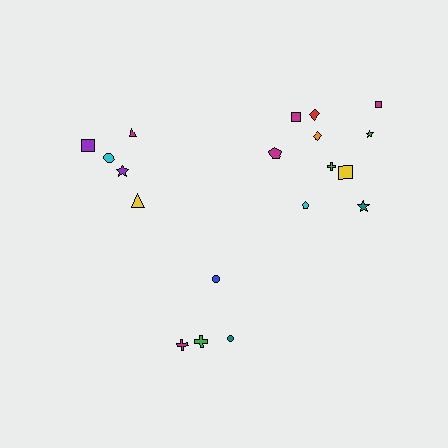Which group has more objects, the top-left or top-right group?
The top-right group.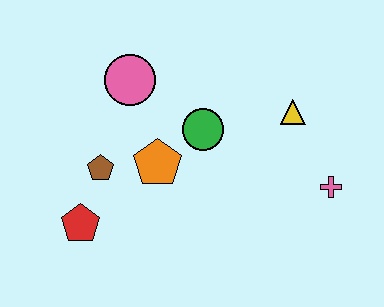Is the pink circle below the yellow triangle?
No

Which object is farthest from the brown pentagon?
The pink cross is farthest from the brown pentagon.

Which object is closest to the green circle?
The orange pentagon is closest to the green circle.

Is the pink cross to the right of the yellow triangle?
Yes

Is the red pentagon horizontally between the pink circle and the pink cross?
No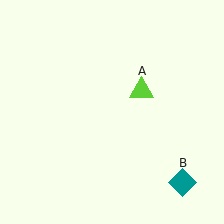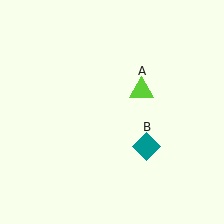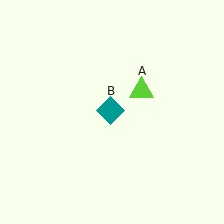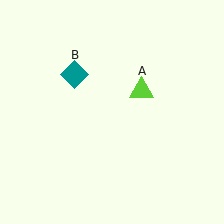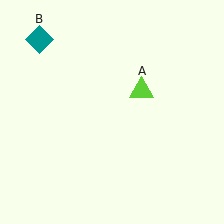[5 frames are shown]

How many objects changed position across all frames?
1 object changed position: teal diamond (object B).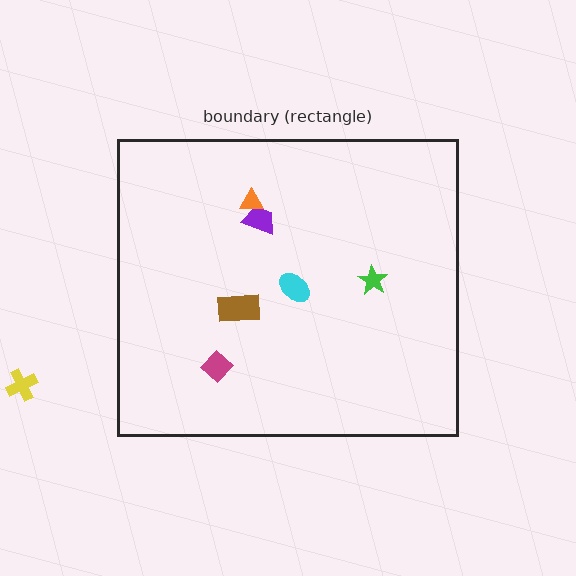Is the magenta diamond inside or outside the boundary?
Inside.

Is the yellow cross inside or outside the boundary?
Outside.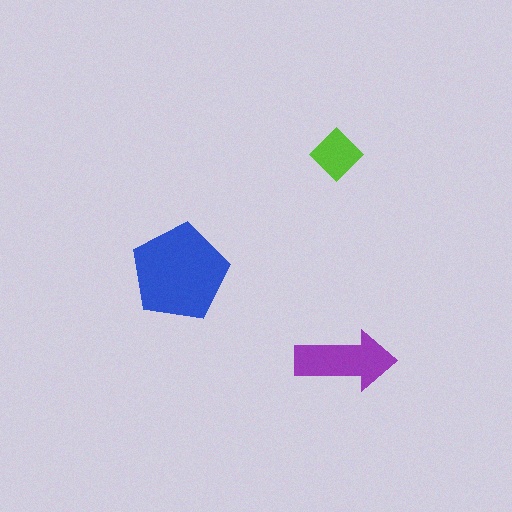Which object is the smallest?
The lime diamond.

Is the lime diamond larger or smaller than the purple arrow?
Smaller.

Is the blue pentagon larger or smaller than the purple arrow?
Larger.